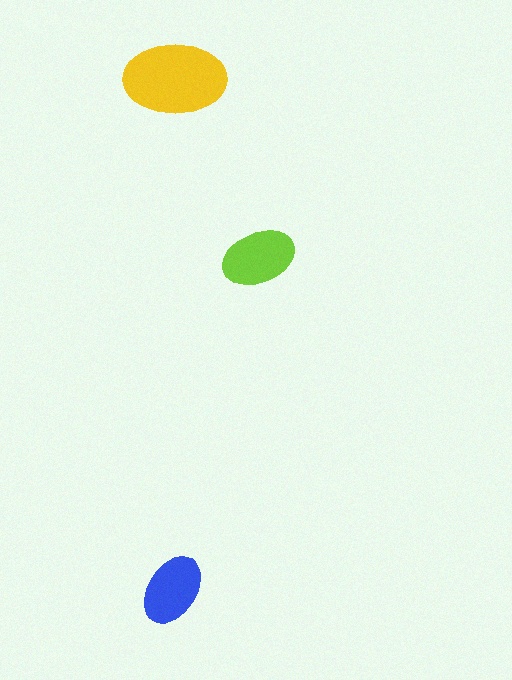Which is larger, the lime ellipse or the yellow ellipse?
The yellow one.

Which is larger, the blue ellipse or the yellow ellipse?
The yellow one.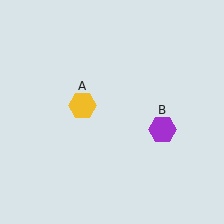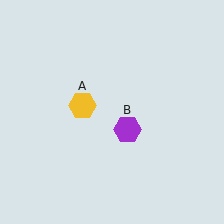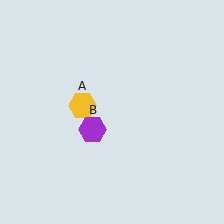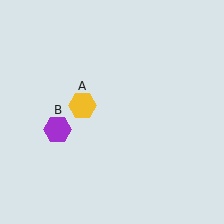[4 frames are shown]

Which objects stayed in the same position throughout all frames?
Yellow hexagon (object A) remained stationary.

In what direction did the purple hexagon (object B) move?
The purple hexagon (object B) moved left.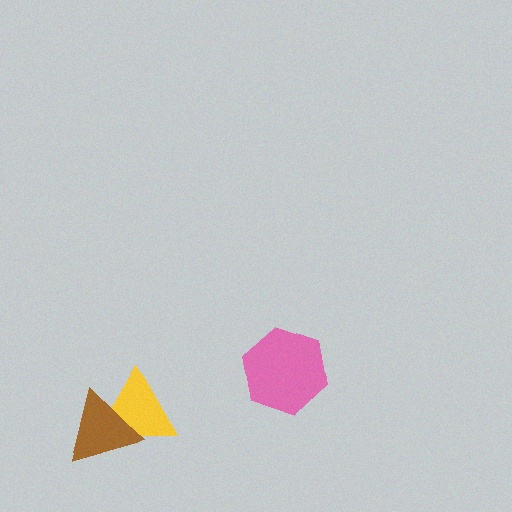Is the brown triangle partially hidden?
No, no other shape covers it.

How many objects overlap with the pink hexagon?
0 objects overlap with the pink hexagon.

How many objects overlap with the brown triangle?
1 object overlaps with the brown triangle.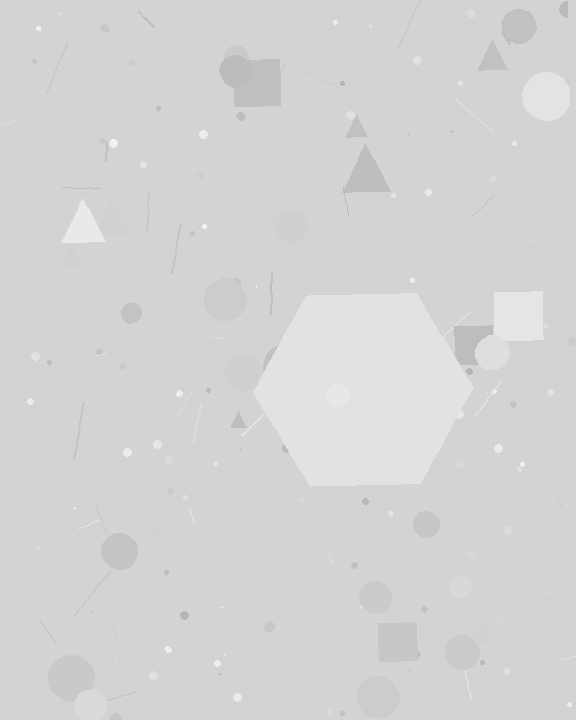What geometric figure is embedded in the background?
A hexagon is embedded in the background.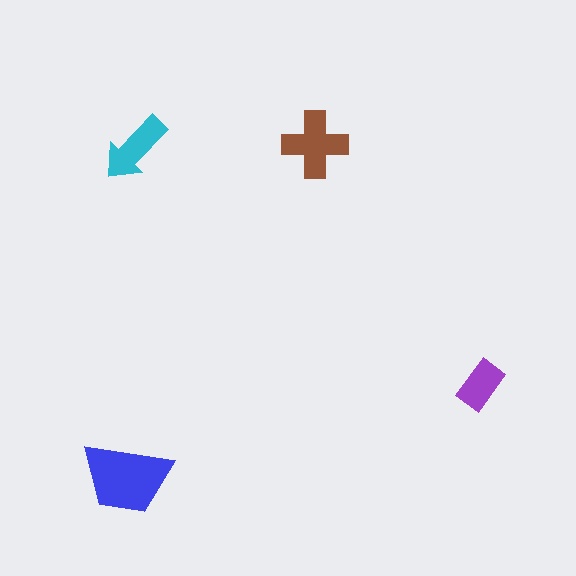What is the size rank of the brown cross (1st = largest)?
2nd.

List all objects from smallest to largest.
The purple rectangle, the cyan arrow, the brown cross, the blue trapezoid.